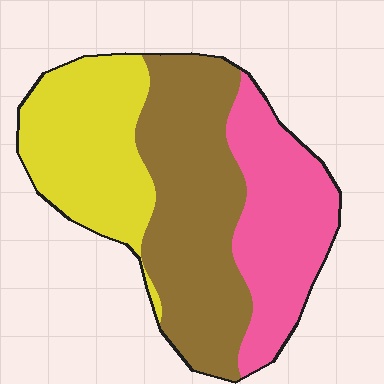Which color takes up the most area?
Brown, at roughly 40%.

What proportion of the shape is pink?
Pink covers roughly 30% of the shape.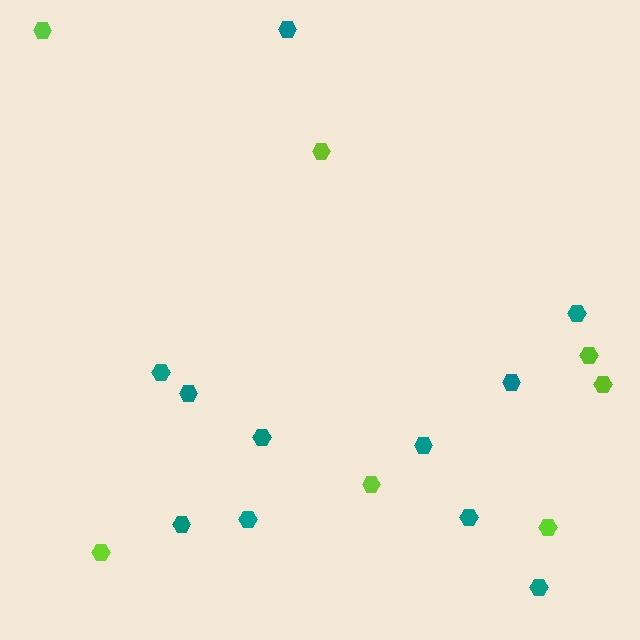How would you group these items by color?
There are 2 groups: one group of lime hexagons (7) and one group of teal hexagons (11).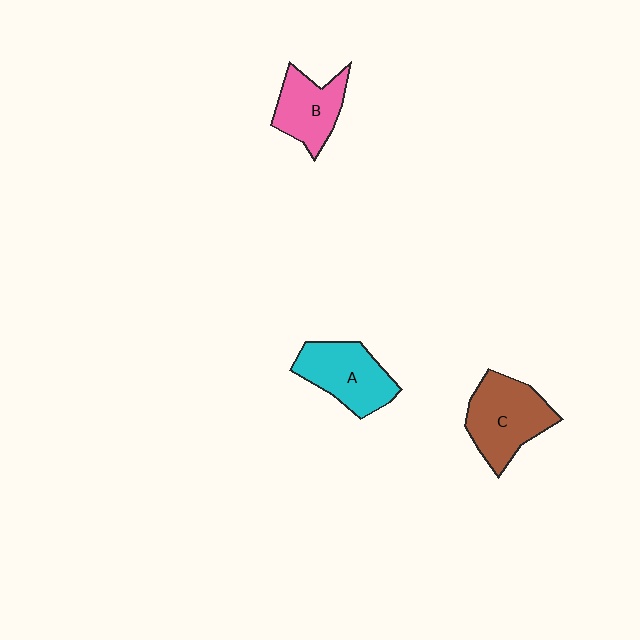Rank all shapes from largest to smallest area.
From largest to smallest: C (brown), A (cyan), B (pink).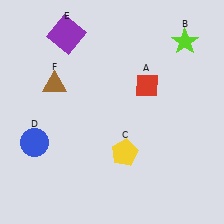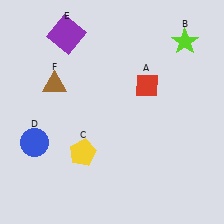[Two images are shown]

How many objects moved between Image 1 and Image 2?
1 object moved between the two images.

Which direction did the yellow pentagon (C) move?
The yellow pentagon (C) moved left.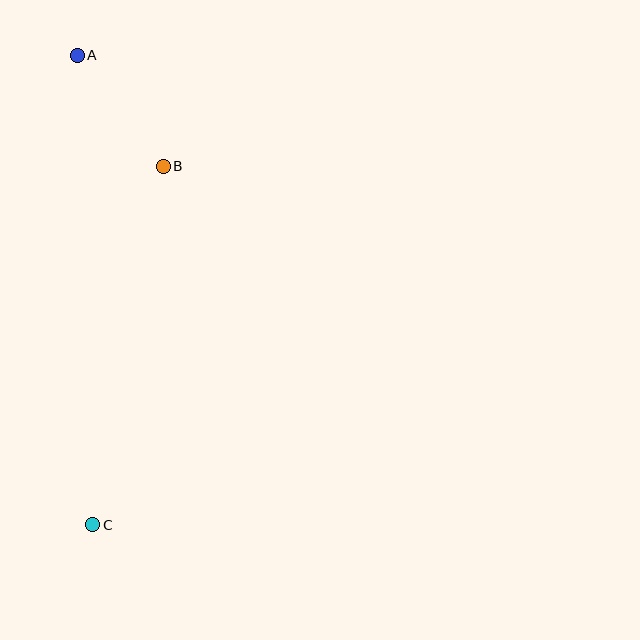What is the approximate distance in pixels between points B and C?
The distance between B and C is approximately 365 pixels.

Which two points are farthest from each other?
Points A and C are farthest from each other.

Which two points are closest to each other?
Points A and B are closest to each other.